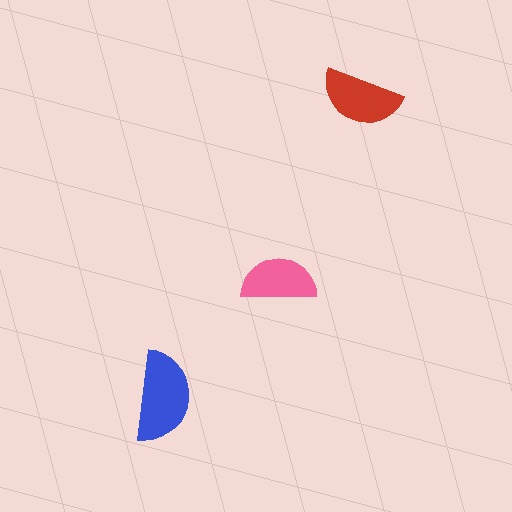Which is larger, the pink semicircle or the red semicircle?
The red one.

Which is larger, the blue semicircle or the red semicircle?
The blue one.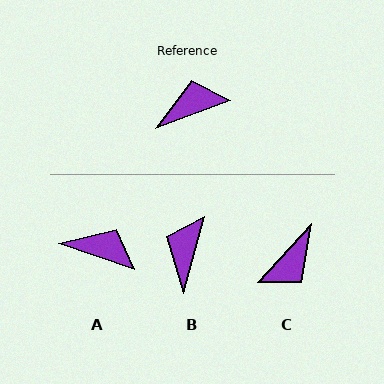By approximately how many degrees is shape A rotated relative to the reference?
Approximately 39 degrees clockwise.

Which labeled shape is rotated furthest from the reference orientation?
C, about 153 degrees away.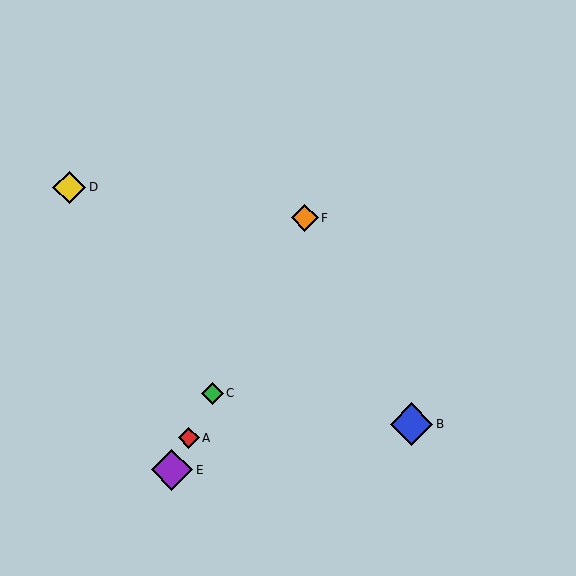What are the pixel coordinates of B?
Object B is at (412, 424).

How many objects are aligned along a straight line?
4 objects (A, C, E, F) are aligned along a straight line.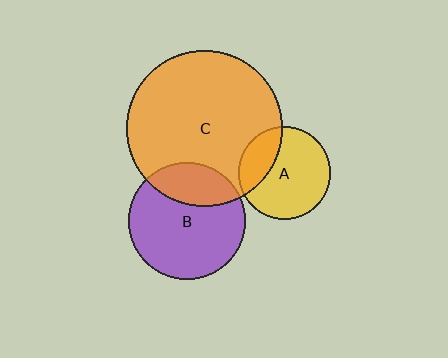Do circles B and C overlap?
Yes.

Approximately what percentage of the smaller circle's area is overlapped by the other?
Approximately 25%.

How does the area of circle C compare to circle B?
Approximately 1.8 times.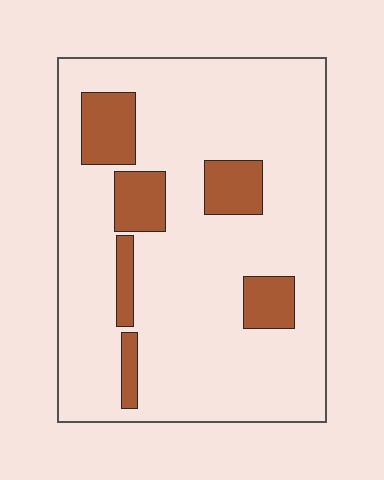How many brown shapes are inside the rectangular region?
6.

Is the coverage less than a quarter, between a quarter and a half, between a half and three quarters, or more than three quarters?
Less than a quarter.